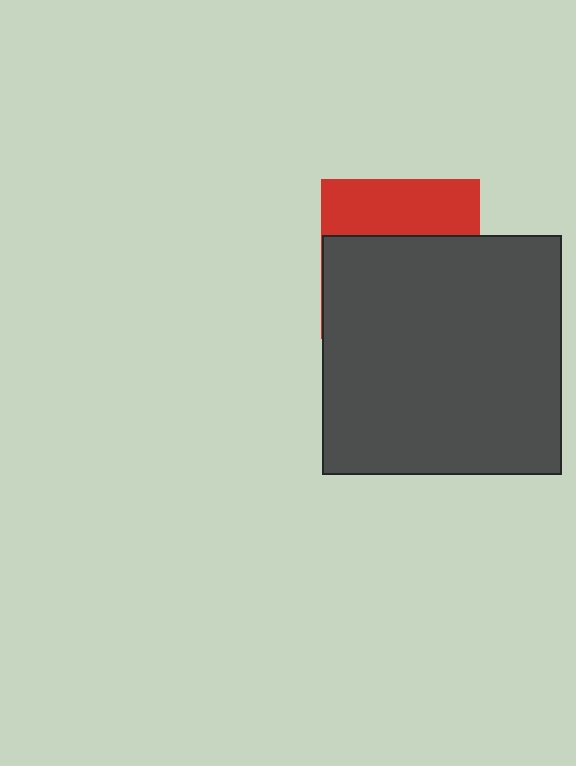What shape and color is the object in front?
The object in front is a dark gray square.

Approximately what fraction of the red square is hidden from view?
Roughly 65% of the red square is hidden behind the dark gray square.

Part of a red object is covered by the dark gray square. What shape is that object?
It is a square.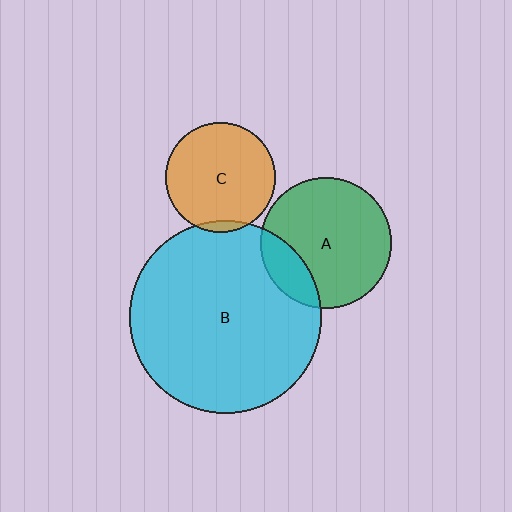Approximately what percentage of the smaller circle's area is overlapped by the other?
Approximately 20%.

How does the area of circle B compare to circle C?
Approximately 3.1 times.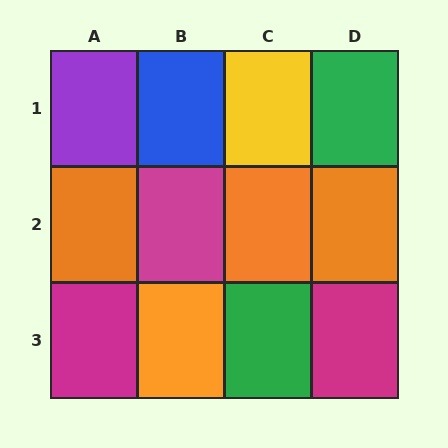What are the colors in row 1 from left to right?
Purple, blue, yellow, green.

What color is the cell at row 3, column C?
Green.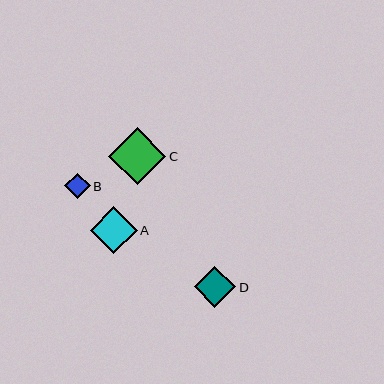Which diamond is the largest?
Diamond C is the largest with a size of approximately 57 pixels.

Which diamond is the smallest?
Diamond B is the smallest with a size of approximately 26 pixels.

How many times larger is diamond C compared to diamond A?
Diamond C is approximately 1.2 times the size of diamond A.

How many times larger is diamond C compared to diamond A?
Diamond C is approximately 1.2 times the size of diamond A.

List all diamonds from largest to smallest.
From largest to smallest: C, A, D, B.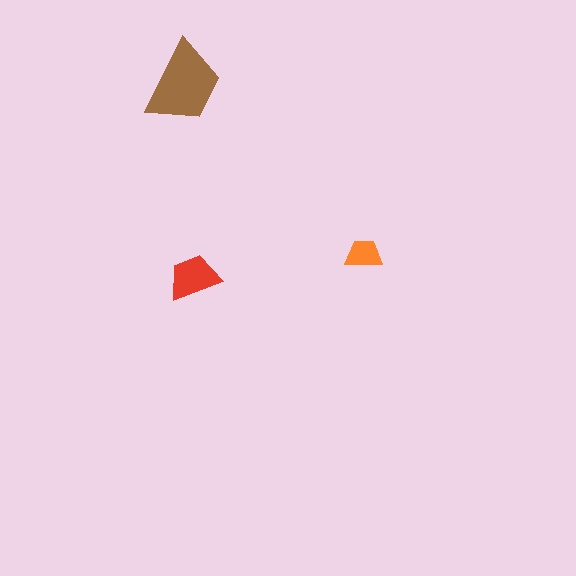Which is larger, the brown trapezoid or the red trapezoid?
The brown one.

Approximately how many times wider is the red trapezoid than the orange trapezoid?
About 1.5 times wider.